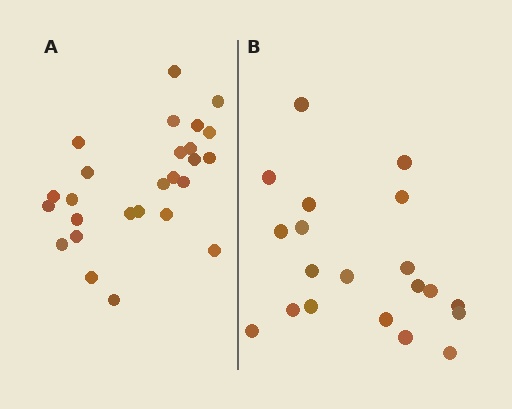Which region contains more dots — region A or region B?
Region A (the left region) has more dots.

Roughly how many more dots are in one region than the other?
Region A has about 6 more dots than region B.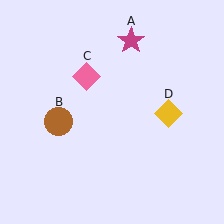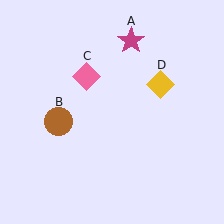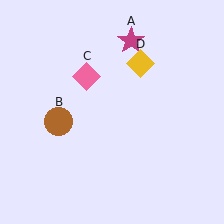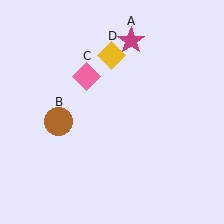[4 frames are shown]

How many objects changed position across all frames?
1 object changed position: yellow diamond (object D).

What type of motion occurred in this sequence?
The yellow diamond (object D) rotated counterclockwise around the center of the scene.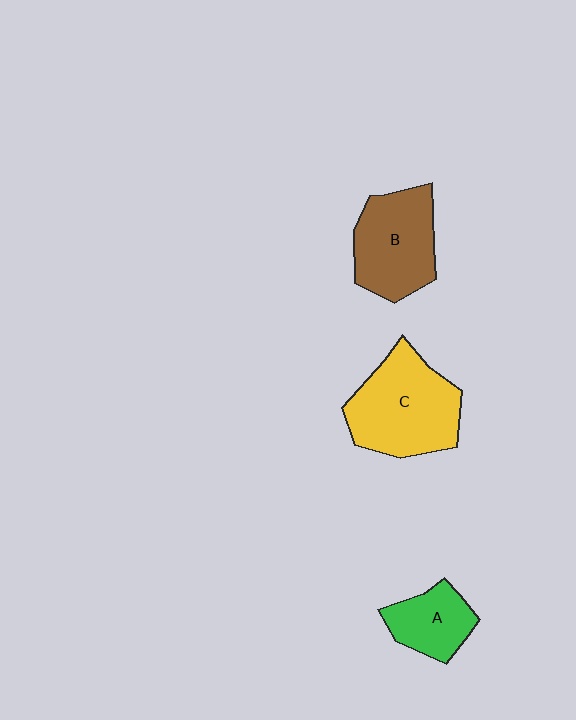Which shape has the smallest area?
Shape A (green).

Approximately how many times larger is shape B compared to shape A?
Approximately 1.6 times.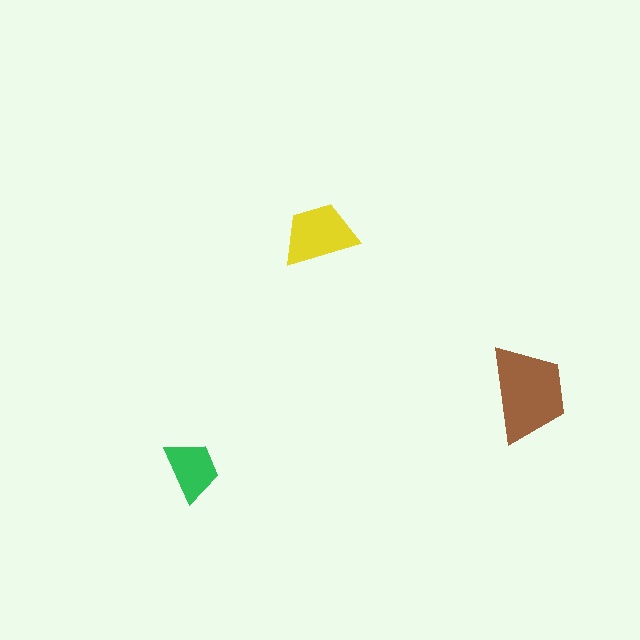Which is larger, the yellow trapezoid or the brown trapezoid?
The brown one.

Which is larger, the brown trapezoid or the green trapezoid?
The brown one.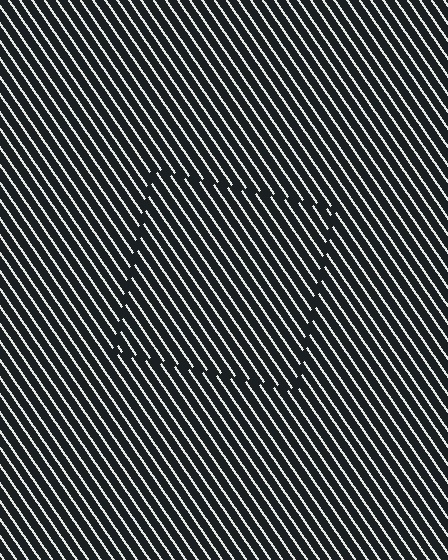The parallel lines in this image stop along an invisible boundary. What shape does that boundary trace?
An illusory square. The interior of the shape contains the same grating, shifted by half a period — the contour is defined by the phase discontinuity where line-ends from the inner and outer gratings abut.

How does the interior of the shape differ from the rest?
The interior of the shape contains the same grating, shifted by half a period — the contour is defined by the phase discontinuity where line-ends from the inner and outer gratings abut.